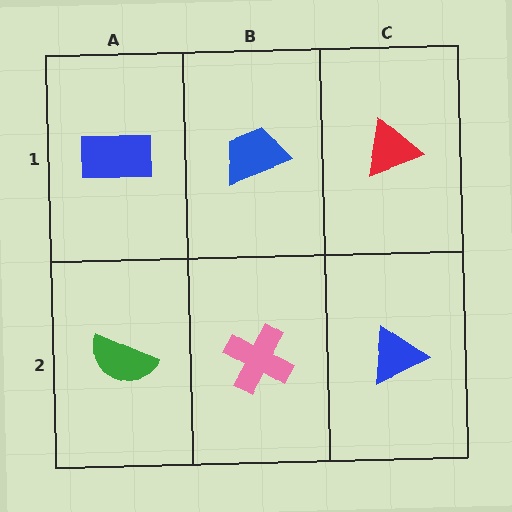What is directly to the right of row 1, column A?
A blue trapezoid.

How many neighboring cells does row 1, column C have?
2.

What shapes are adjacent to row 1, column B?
A pink cross (row 2, column B), a blue rectangle (row 1, column A), a red triangle (row 1, column C).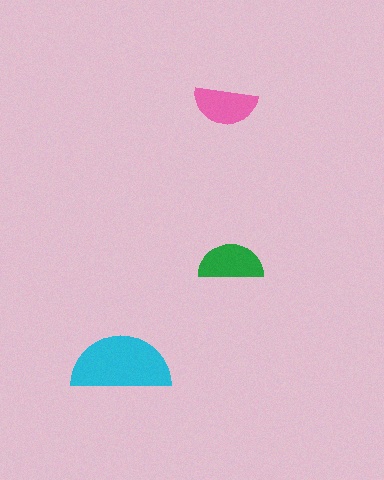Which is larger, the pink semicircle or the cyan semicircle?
The cyan one.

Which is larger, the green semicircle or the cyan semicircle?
The cyan one.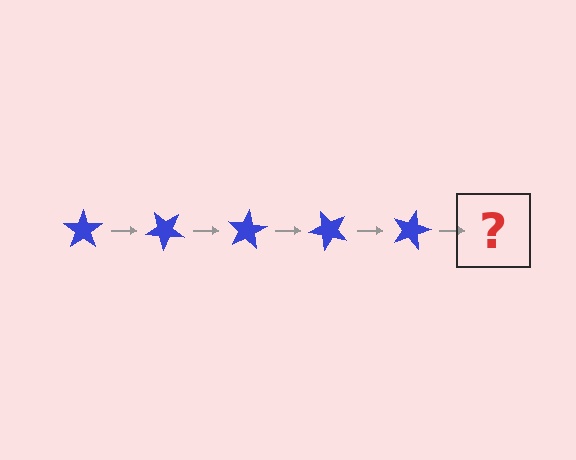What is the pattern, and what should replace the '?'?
The pattern is that the star rotates 40 degrees each step. The '?' should be a blue star rotated 200 degrees.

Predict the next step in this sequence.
The next step is a blue star rotated 200 degrees.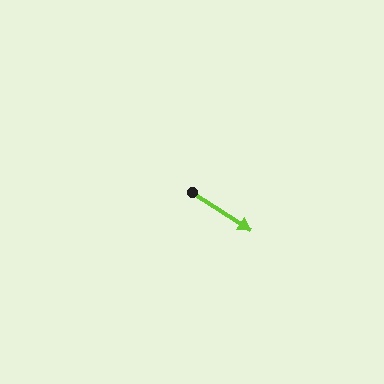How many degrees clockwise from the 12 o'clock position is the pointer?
Approximately 123 degrees.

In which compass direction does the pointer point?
Southeast.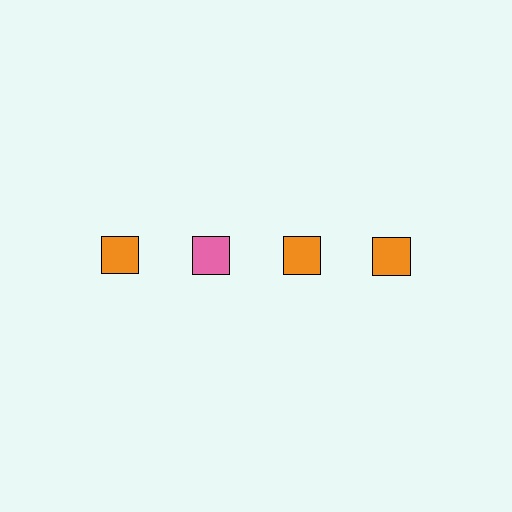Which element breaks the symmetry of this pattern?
The pink square in the top row, second from left column breaks the symmetry. All other shapes are orange squares.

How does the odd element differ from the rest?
It has a different color: pink instead of orange.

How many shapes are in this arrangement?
There are 4 shapes arranged in a grid pattern.